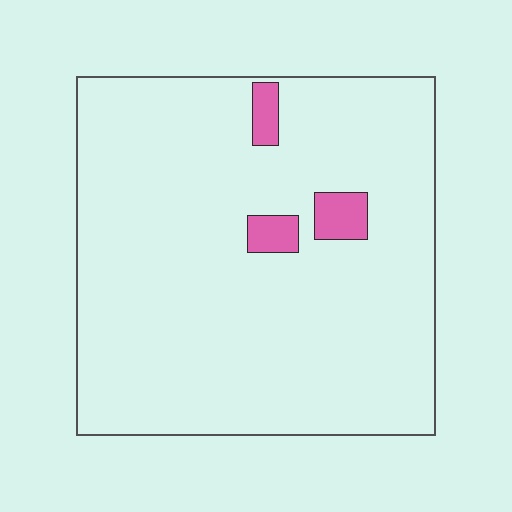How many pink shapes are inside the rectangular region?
3.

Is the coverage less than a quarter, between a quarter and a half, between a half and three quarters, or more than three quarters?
Less than a quarter.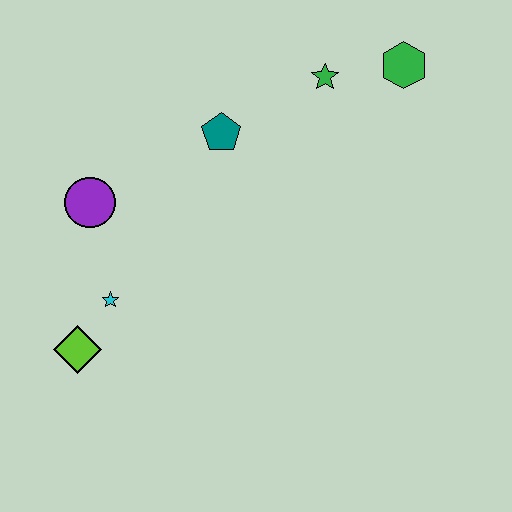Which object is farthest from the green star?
The lime diamond is farthest from the green star.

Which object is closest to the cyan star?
The lime diamond is closest to the cyan star.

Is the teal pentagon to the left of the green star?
Yes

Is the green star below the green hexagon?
Yes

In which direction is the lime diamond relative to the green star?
The lime diamond is below the green star.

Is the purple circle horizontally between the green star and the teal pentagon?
No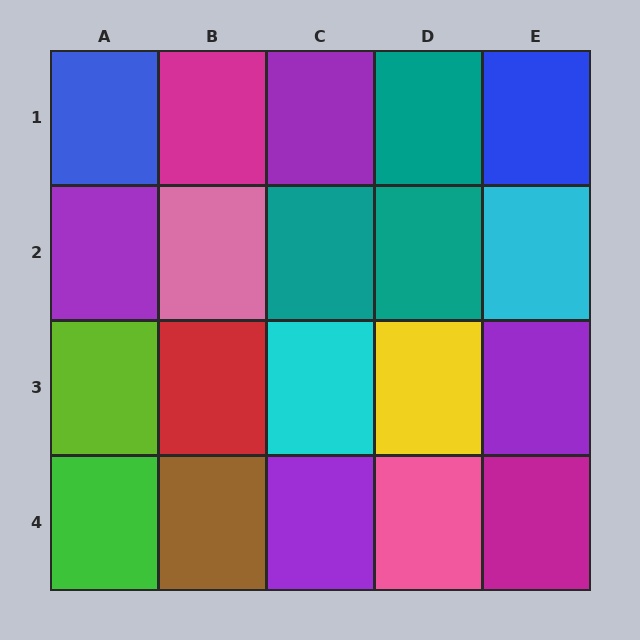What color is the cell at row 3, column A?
Lime.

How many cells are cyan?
2 cells are cyan.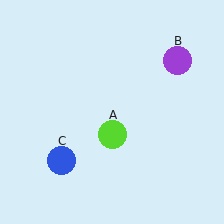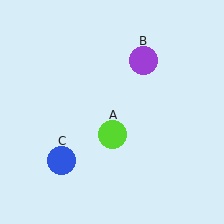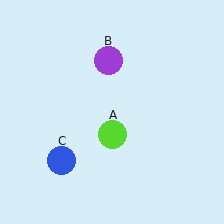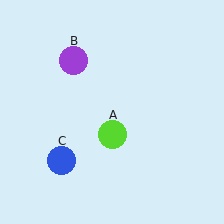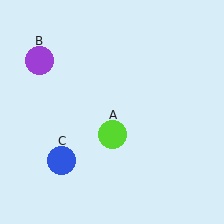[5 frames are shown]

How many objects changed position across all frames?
1 object changed position: purple circle (object B).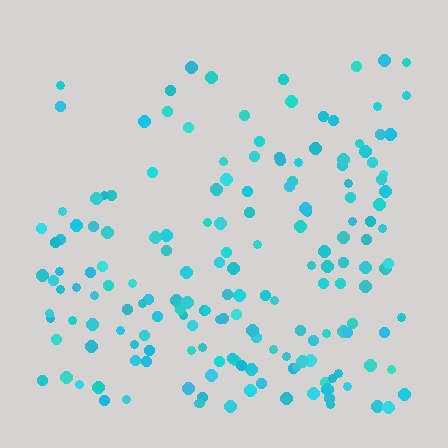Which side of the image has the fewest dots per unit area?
The top.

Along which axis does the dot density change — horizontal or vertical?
Vertical.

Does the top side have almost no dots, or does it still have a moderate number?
Still a moderate number, just noticeably fewer than the bottom.